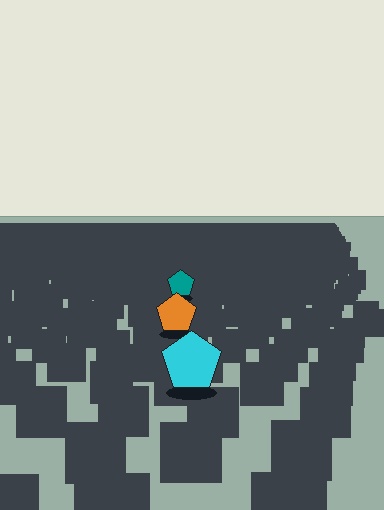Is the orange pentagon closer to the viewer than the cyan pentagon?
No. The cyan pentagon is closer — you can tell from the texture gradient: the ground texture is coarser near it.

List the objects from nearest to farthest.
From nearest to farthest: the cyan pentagon, the orange pentagon, the teal pentagon.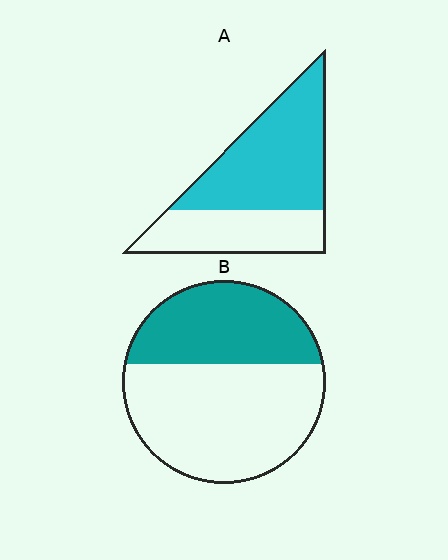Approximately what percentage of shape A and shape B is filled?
A is approximately 60% and B is approximately 40%.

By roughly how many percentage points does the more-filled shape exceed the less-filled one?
By roughly 25 percentage points (A over B).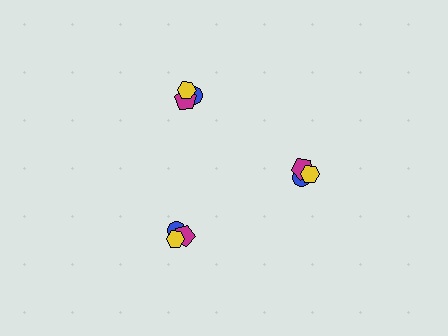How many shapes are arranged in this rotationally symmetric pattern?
There are 9 shapes, arranged in 3 groups of 3.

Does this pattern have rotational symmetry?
Yes, this pattern has 3-fold rotational symmetry. It looks the same after rotating 120 degrees around the center.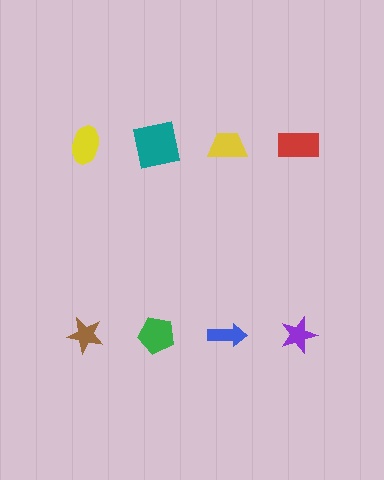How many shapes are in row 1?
4 shapes.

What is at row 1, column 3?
A yellow trapezoid.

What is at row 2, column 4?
A purple star.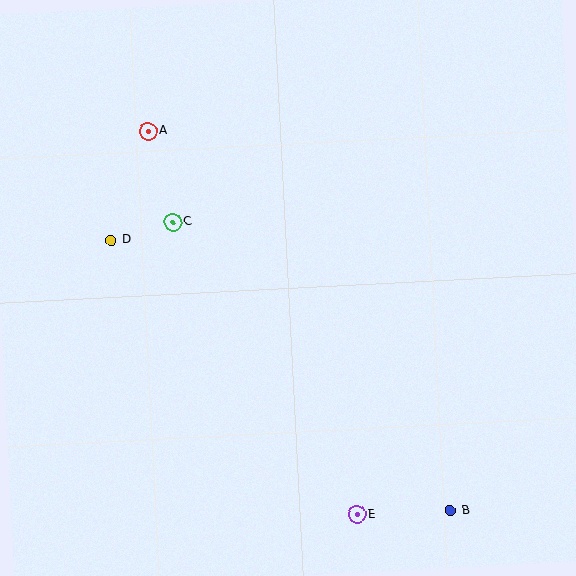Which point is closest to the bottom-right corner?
Point B is closest to the bottom-right corner.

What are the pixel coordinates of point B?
Point B is at (450, 511).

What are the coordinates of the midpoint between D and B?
The midpoint between D and B is at (281, 376).